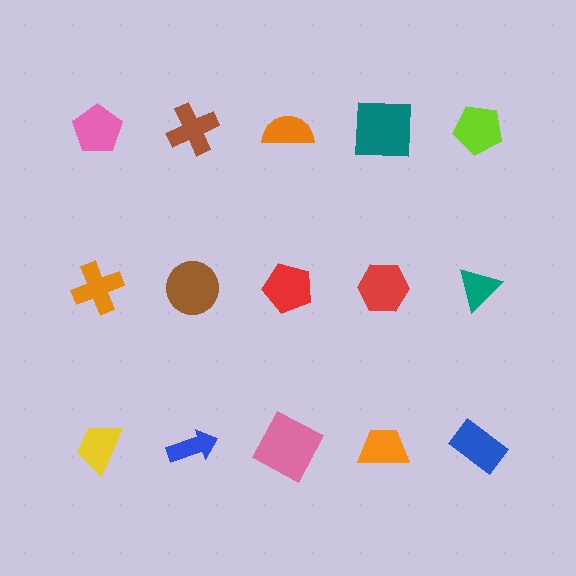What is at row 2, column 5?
A teal triangle.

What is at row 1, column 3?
An orange semicircle.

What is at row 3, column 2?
A blue arrow.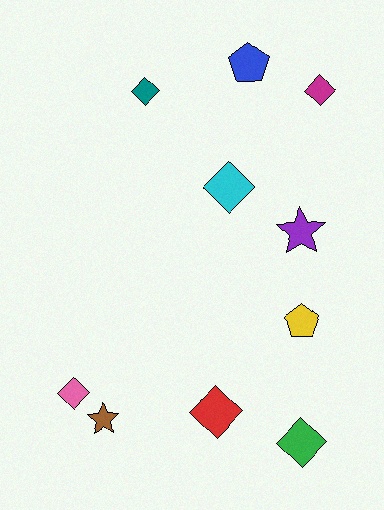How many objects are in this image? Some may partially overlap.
There are 10 objects.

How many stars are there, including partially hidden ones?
There are 2 stars.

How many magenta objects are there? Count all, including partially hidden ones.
There is 1 magenta object.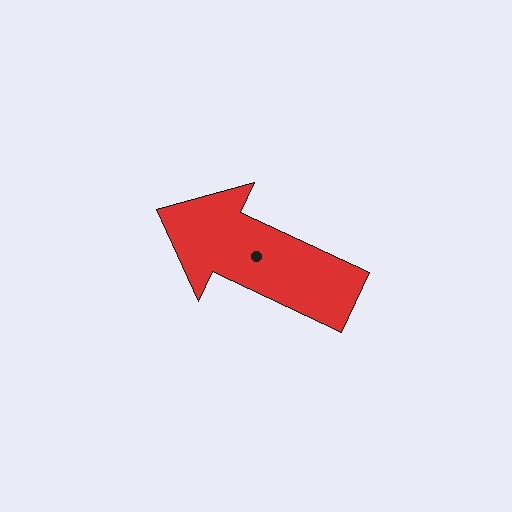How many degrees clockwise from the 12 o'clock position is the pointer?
Approximately 295 degrees.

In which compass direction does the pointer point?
Northwest.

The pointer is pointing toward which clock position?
Roughly 10 o'clock.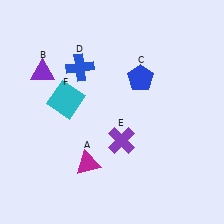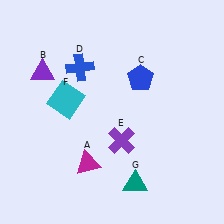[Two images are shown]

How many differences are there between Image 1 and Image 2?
There is 1 difference between the two images.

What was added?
A teal triangle (G) was added in Image 2.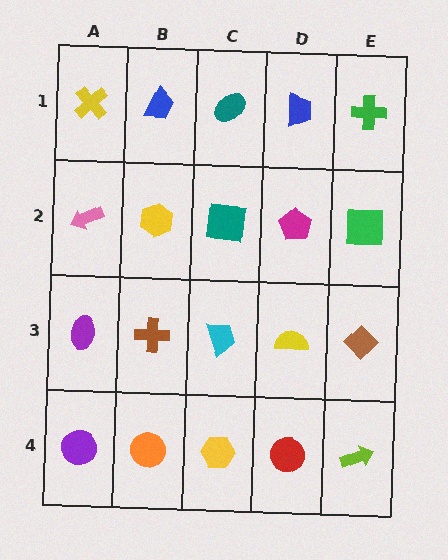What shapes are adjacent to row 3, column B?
A yellow hexagon (row 2, column B), an orange circle (row 4, column B), a purple ellipse (row 3, column A), a cyan trapezoid (row 3, column C).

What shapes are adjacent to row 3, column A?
A pink arrow (row 2, column A), a purple circle (row 4, column A), a brown cross (row 3, column B).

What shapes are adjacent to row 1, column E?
A green square (row 2, column E), a blue trapezoid (row 1, column D).